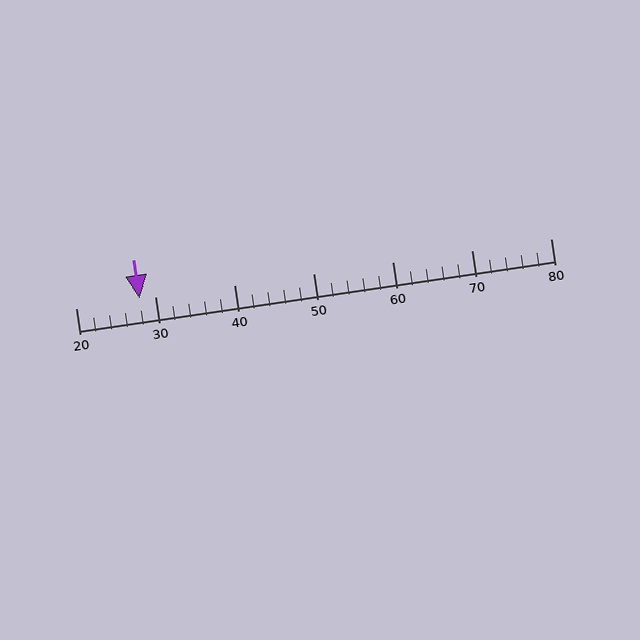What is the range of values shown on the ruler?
The ruler shows values from 20 to 80.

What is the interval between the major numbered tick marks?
The major tick marks are spaced 10 units apart.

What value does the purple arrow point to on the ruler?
The purple arrow points to approximately 28.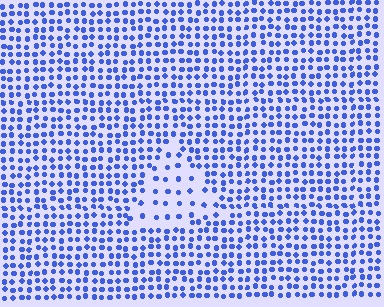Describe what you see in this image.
The image contains small blue elements arranged at two different densities. A triangle-shaped region is visible where the elements are less densely packed than the surrounding area.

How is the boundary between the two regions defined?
The boundary is defined by a change in element density (approximately 2.3x ratio). All elements are the same color, size, and shape.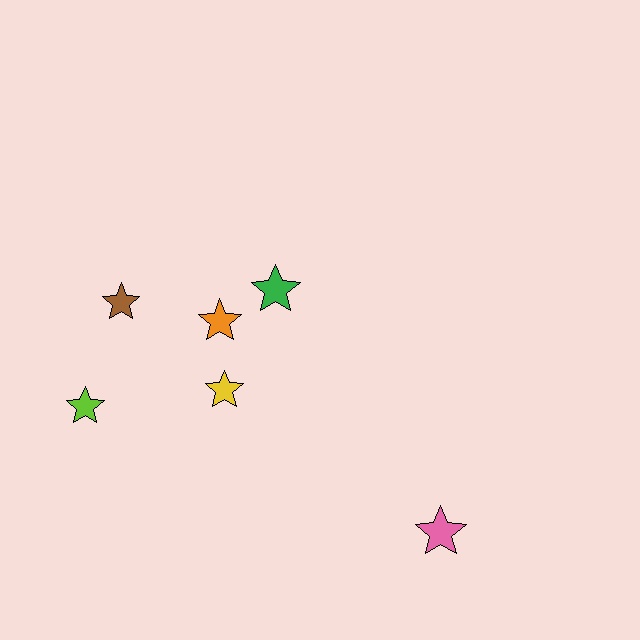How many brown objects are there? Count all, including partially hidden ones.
There is 1 brown object.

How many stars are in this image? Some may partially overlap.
There are 6 stars.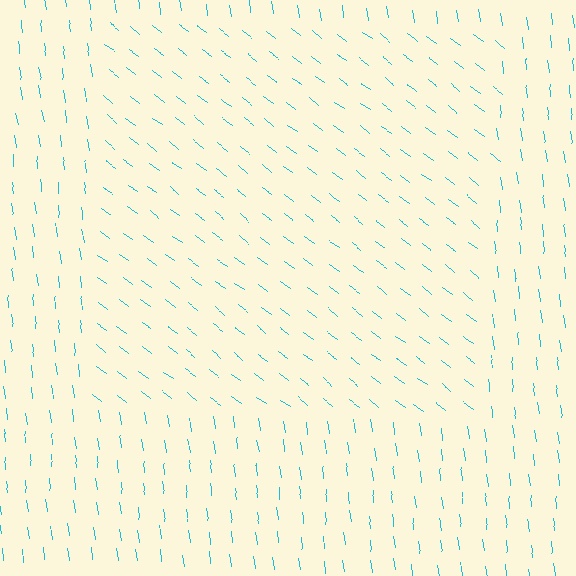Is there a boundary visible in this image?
Yes, there is a texture boundary formed by a change in line orientation.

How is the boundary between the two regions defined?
The boundary is defined purely by a change in line orientation (approximately 45 degrees difference). All lines are the same color and thickness.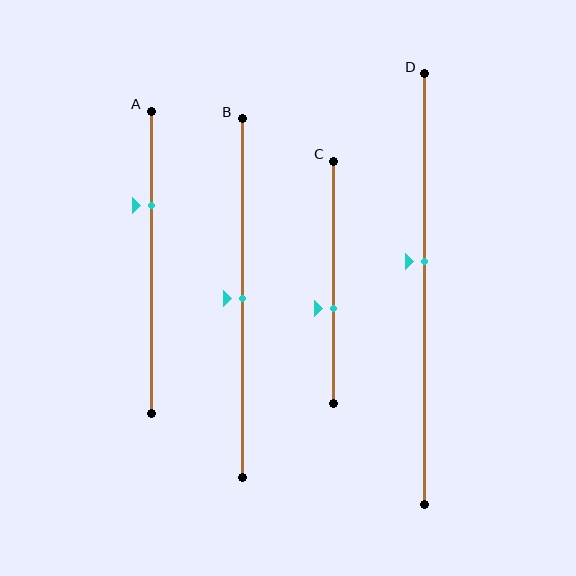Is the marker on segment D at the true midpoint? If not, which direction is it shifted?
No, the marker on segment D is shifted upward by about 6% of the segment length.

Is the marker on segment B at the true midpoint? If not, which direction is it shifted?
Yes, the marker on segment B is at the true midpoint.